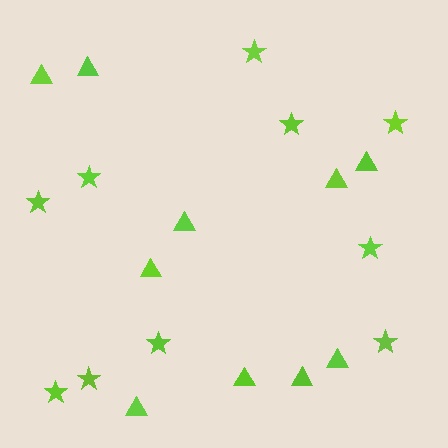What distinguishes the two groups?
There are 2 groups: one group of triangles (10) and one group of stars (10).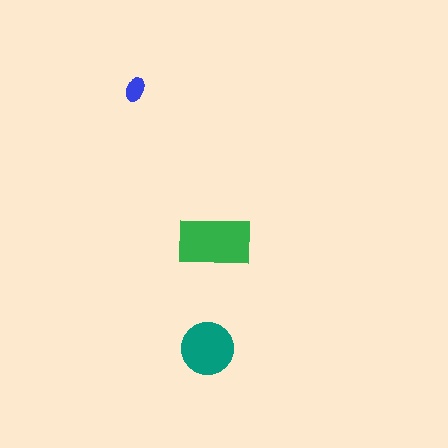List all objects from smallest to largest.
The blue ellipse, the teal circle, the green rectangle.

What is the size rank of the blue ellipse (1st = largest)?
3rd.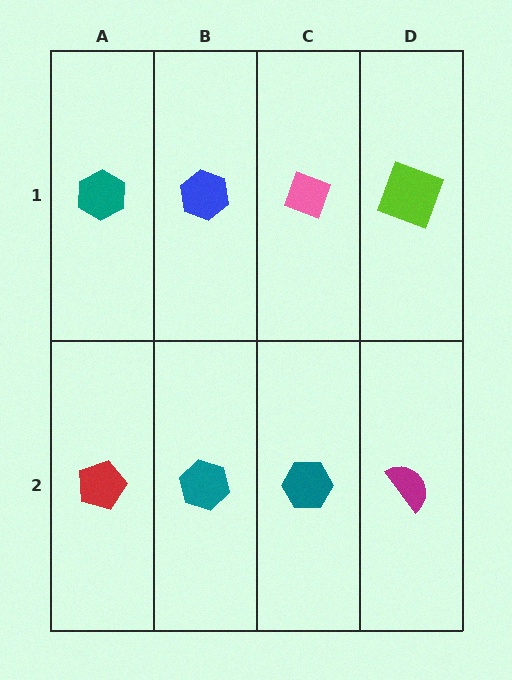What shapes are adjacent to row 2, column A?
A teal hexagon (row 1, column A), a teal hexagon (row 2, column B).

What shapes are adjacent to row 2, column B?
A blue hexagon (row 1, column B), a red pentagon (row 2, column A), a teal hexagon (row 2, column C).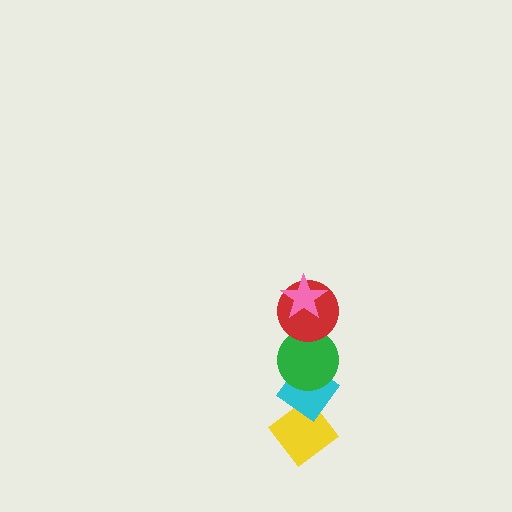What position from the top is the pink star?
The pink star is 1st from the top.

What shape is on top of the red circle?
The pink star is on top of the red circle.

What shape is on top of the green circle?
The red circle is on top of the green circle.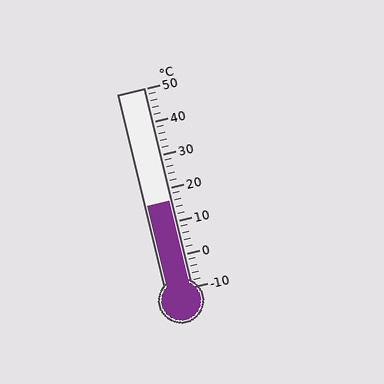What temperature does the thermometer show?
The thermometer shows approximately 16°C.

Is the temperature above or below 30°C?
The temperature is below 30°C.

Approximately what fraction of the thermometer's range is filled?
The thermometer is filled to approximately 45% of its range.